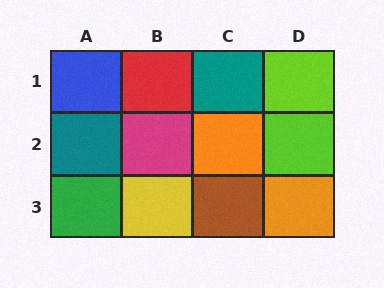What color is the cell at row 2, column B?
Magenta.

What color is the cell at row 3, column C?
Brown.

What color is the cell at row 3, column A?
Green.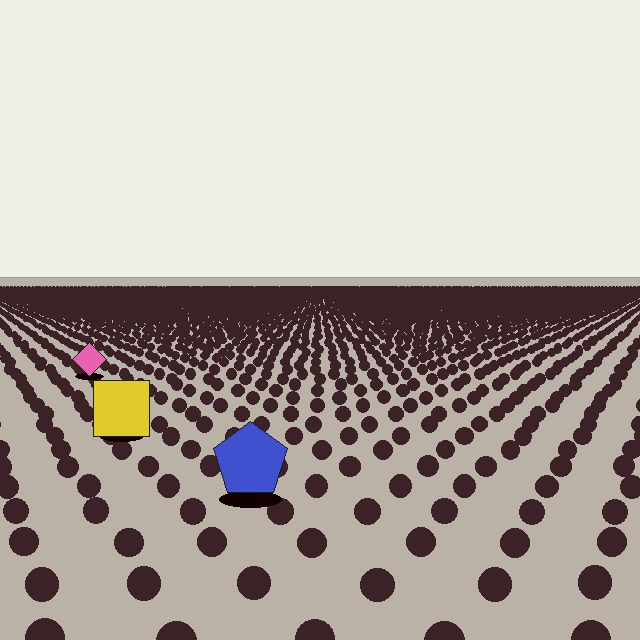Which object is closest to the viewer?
The blue pentagon is closest. The texture marks near it are larger and more spread out.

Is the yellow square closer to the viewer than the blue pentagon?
No. The blue pentagon is closer — you can tell from the texture gradient: the ground texture is coarser near it.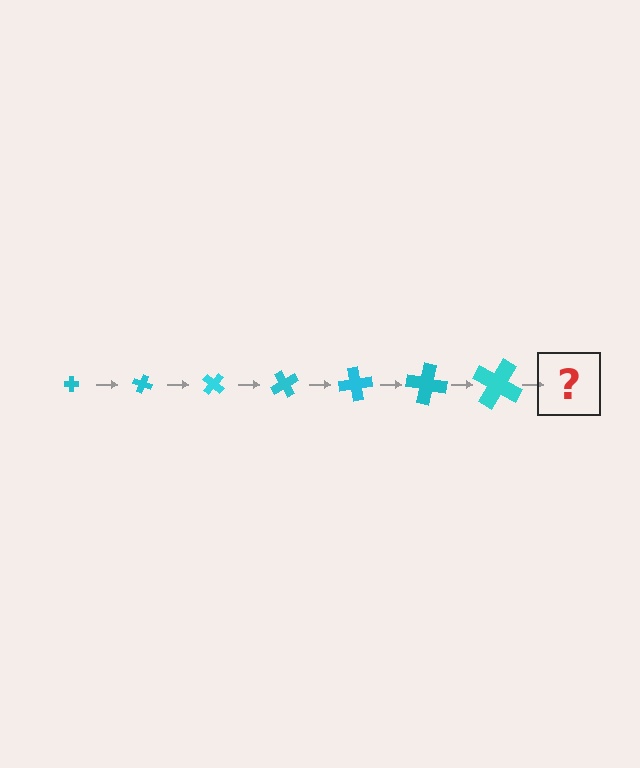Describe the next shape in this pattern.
It should be a cross, larger than the previous one and rotated 140 degrees from the start.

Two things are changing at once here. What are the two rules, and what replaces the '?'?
The two rules are that the cross grows larger each step and it rotates 20 degrees each step. The '?' should be a cross, larger than the previous one and rotated 140 degrees from the start.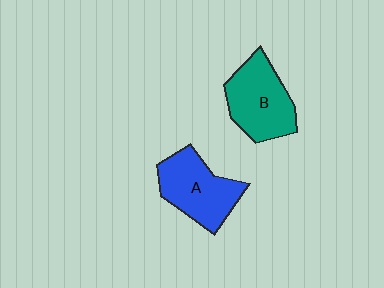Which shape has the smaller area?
Shape A (blue).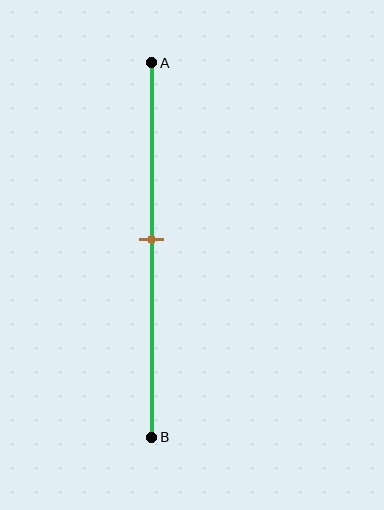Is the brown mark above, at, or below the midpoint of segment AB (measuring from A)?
The brown mark is approximately at the midpoint of segment AB.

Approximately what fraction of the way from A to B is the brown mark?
The brown mark is approximately 45% of the way from A to B.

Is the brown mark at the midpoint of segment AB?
Yes, the mark is approximately at the midpoint.